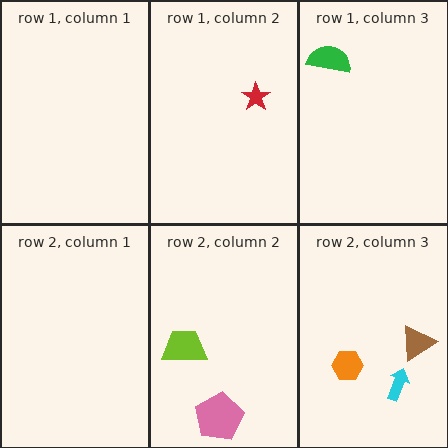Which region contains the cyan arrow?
The row 2, column 3 region.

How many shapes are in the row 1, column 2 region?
1.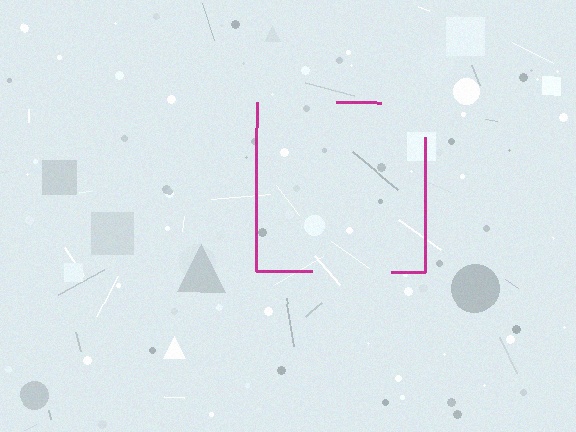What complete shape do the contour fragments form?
The contour fragments form a square.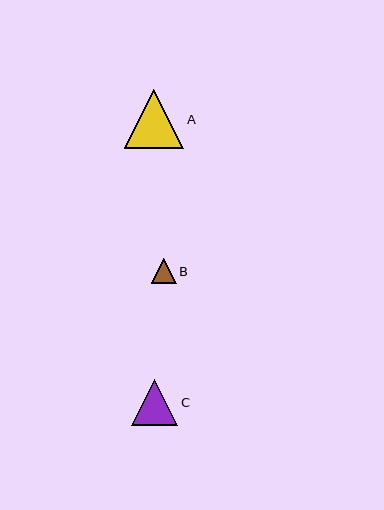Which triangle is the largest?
Triangle A is the largest with a size of approximately 59 pixels.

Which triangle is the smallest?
Triangle B is the smallest with a size of approximately 25 pixels.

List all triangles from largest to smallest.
From largest to smallest: A, C, B.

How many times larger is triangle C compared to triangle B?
Triangle C is approximately 1.8 times the size of triangle B.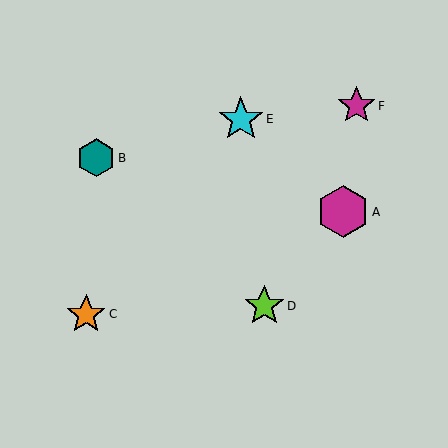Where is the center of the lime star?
The center of the lime star is at (264, 306).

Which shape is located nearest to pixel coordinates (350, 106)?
The magenta star (labeled F) at (357, 106) is nearest to that location.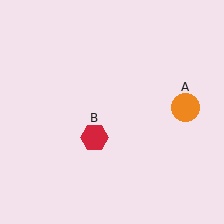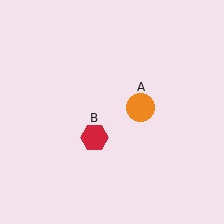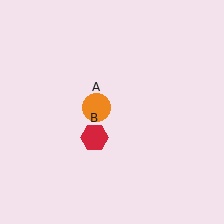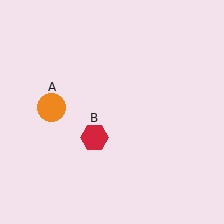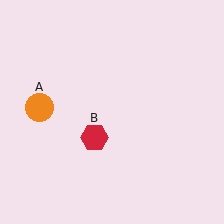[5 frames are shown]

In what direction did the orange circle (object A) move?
The orange circle (object A) moved left.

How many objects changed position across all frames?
1 object changed position: orange circle (object A).